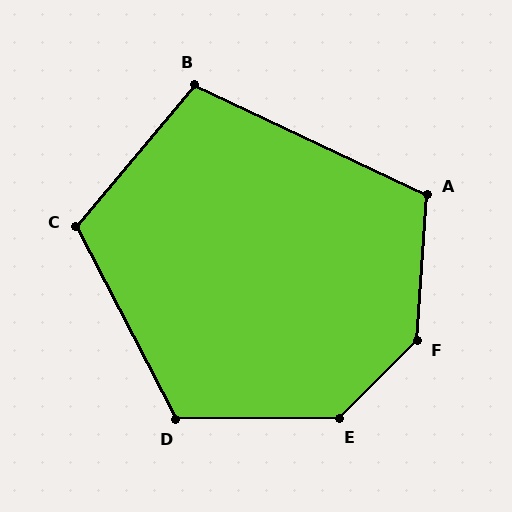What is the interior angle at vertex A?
Approximately 111 degrees (obtuse).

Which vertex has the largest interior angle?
F, at approximately 139 degrees.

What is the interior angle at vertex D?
Approximately 117 degrees (obtuse).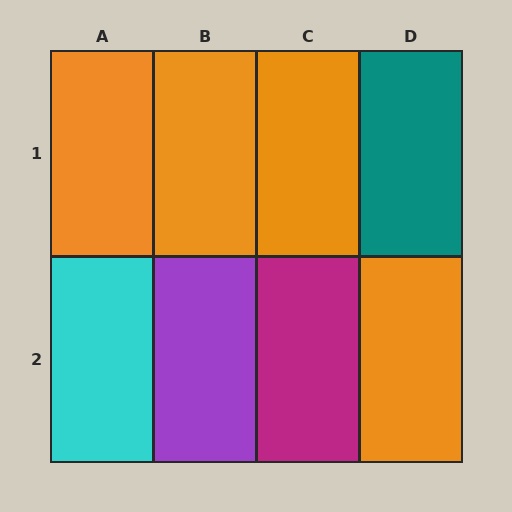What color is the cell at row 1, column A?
Orange.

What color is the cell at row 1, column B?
Orange.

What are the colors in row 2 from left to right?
Cyan, purple, magenta, orange.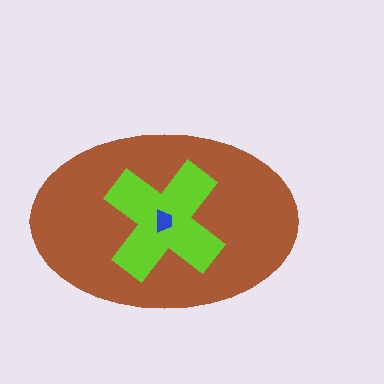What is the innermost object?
The blue trapezoid.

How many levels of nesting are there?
3.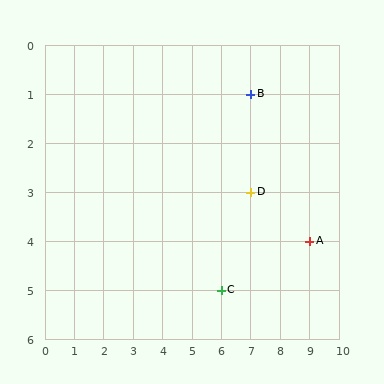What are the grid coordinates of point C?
Point C is at grid coordinates (6, 5).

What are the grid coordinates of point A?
Point A is at grid coordinates (9, 4).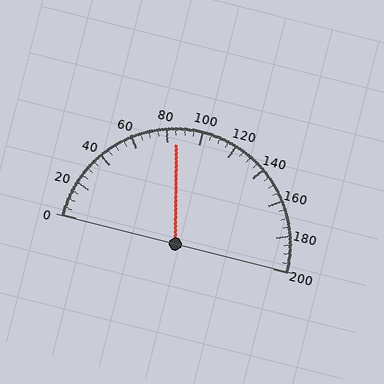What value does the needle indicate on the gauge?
The needle indicates approximately 85.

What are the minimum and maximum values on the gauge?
The gauge ranges from 0 to 200.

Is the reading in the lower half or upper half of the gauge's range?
The reading is in the lower half of the range (0 to 200).